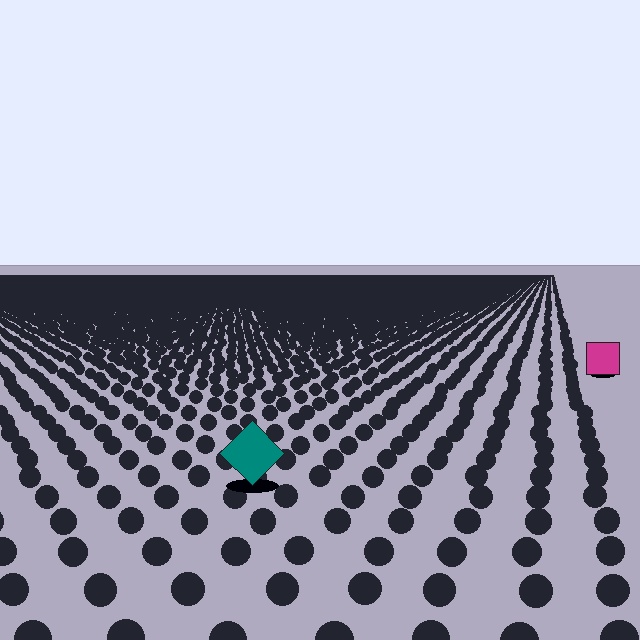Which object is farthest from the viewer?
The magenta square is farthest from the viewer. It appears smaller and the ground texture around it is denser.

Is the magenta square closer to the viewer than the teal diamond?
No. The teal diamond is closer — you can tell from the texture gradient: the ground texture is coarser near it.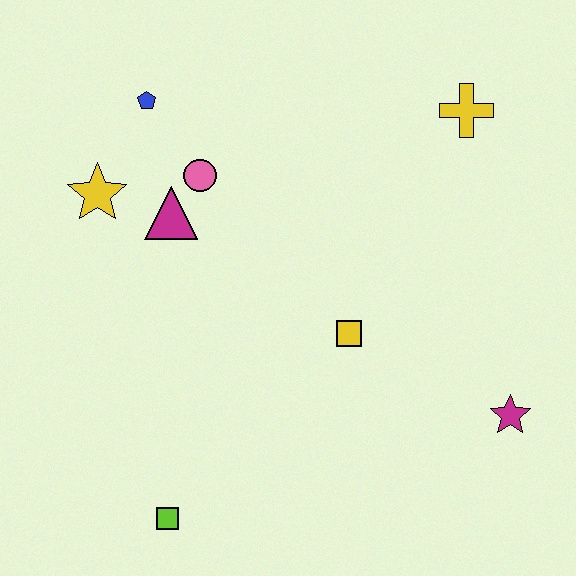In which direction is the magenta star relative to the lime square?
The magenta star is to the right of the lime square.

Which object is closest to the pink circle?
The magenta triangle is closest to the pink circle.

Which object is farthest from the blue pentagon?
The magenta star is farthest from the blue pentagon.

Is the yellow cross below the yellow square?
No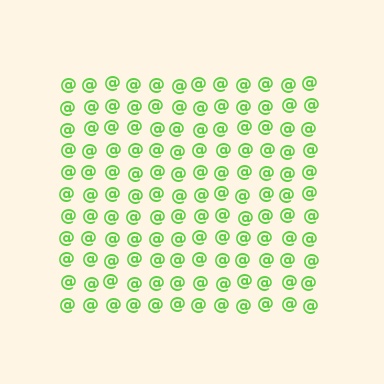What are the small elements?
The small elements are at signs.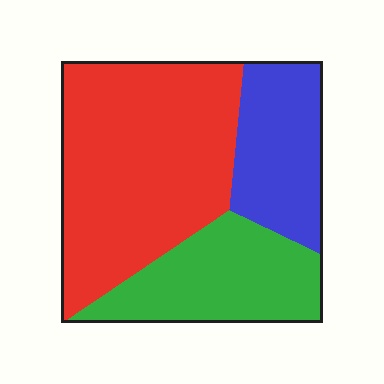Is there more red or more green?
Red.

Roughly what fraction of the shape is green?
Green covers about 25% of the shape.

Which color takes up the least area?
Blue, at roughly 20%.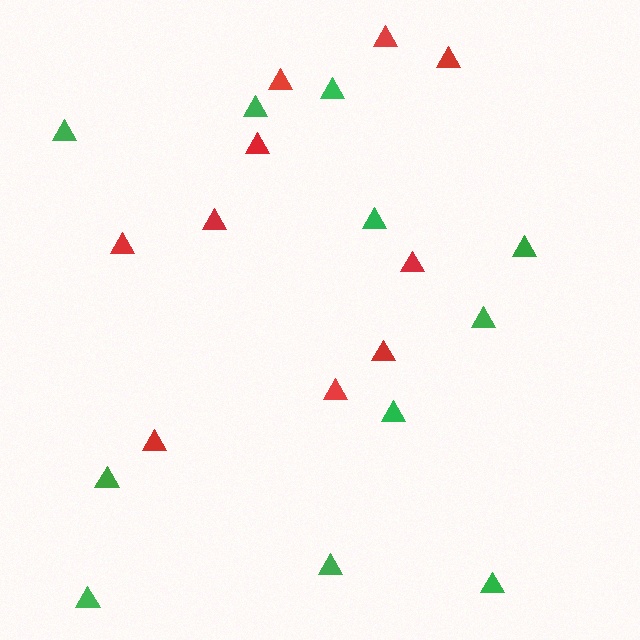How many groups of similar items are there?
There are 2 groups: one group of green triangles (11) and one group of red triangles (10).